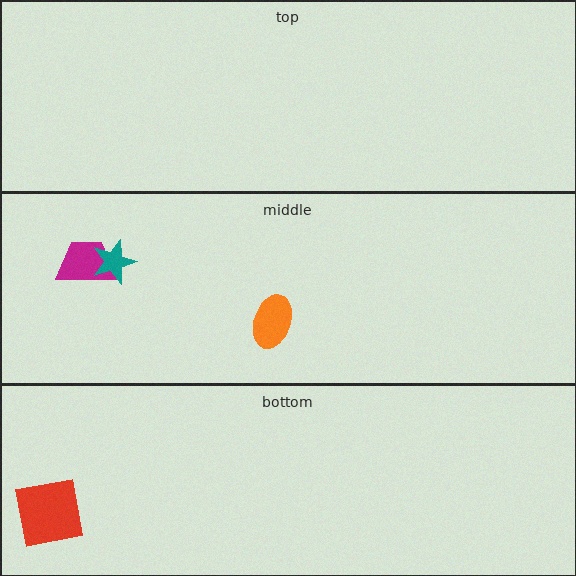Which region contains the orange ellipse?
The middle region.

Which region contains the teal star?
The middle region.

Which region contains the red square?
The bottom region.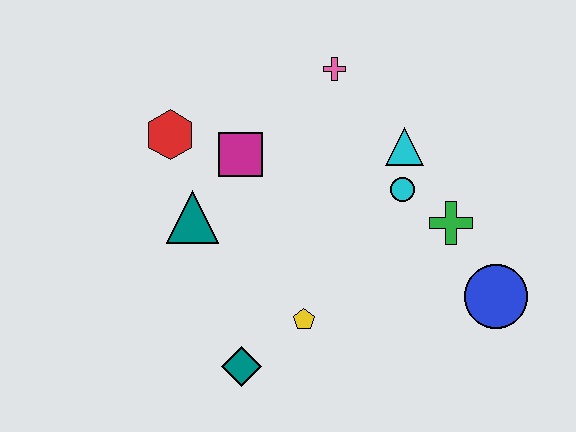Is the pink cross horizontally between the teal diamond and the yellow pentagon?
No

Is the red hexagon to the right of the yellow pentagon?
No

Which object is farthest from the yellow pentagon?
The pink cross is farthest from the yellow pentagon.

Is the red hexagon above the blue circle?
Yes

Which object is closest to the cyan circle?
The cyan triangle is closest to the cyan circle.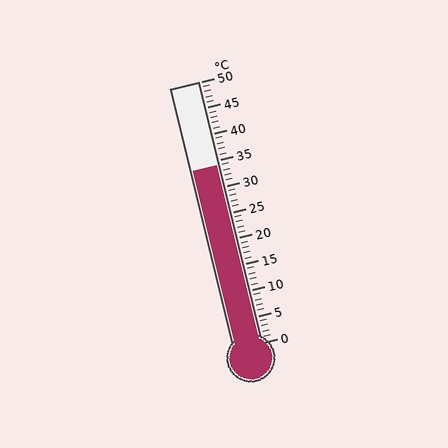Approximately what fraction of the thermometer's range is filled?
The thermometer is filled to approximately 70% of its range.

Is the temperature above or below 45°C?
The temperature is below 45°C.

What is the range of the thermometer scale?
The thermometer scale ranges from 0°C to 50°C.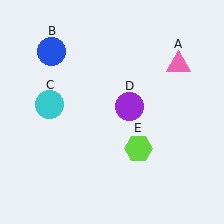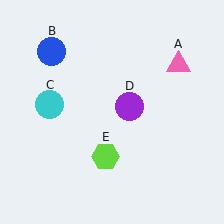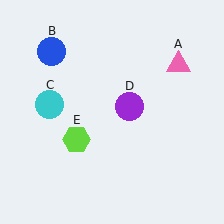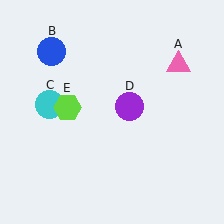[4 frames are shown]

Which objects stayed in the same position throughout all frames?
Pink triangle (object A) and blue circle (object B) and cyan circle (object C) and purple circle (object D) remained stationary.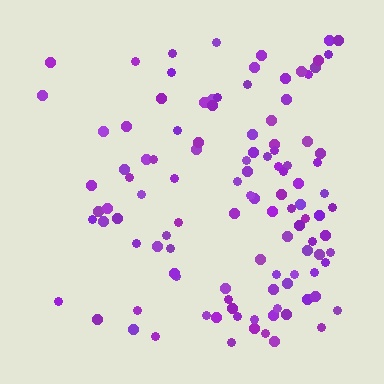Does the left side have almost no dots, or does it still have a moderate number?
Still a moderate number, just noticeably fewer than the right.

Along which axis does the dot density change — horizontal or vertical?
Horizontal.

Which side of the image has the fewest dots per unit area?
The left.